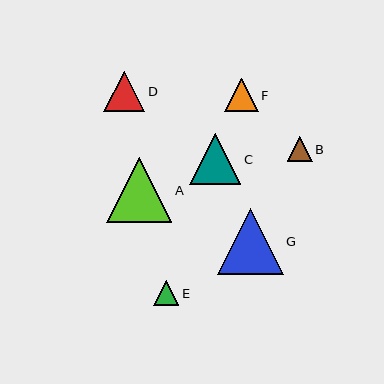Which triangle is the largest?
Triangle G is the largest with a size of approximately 66 pixels.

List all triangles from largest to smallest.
From largest to smallest: G, A, C, D, F, E, B.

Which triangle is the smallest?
Triangle B is the smallest with a size of approximately 25 pixels.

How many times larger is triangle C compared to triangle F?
Triangle C is approximately 1.5 times the size of triangle F.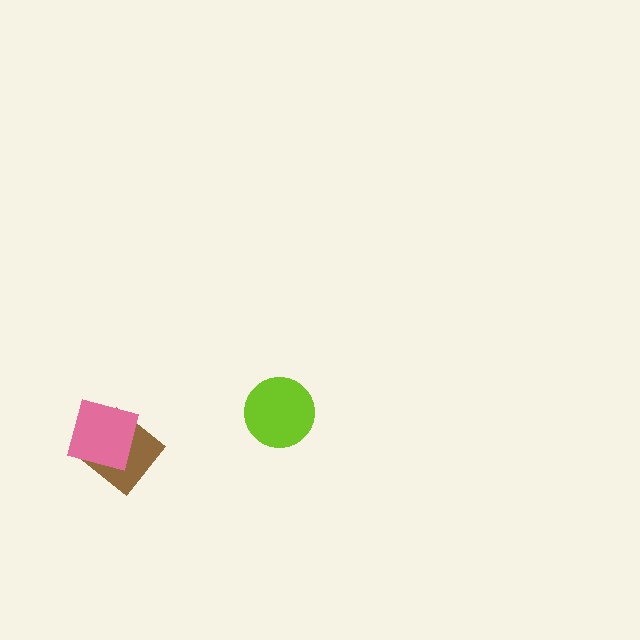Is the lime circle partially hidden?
No, no other shape covers it.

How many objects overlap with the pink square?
1 object overlaps with the pink square.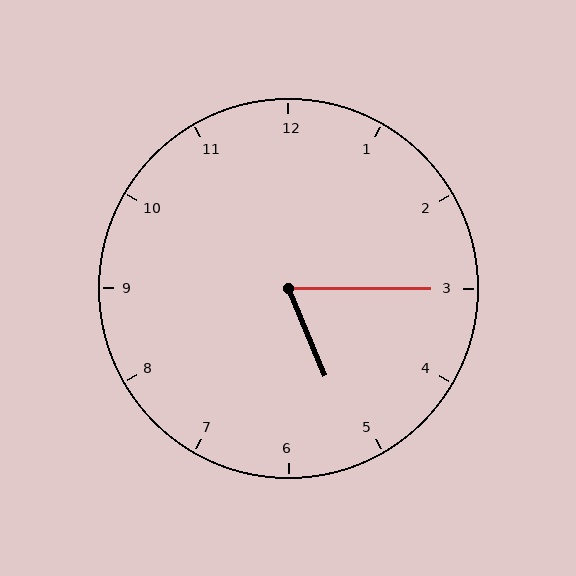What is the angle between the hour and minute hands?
Approximately 68 degrees.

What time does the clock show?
5:15.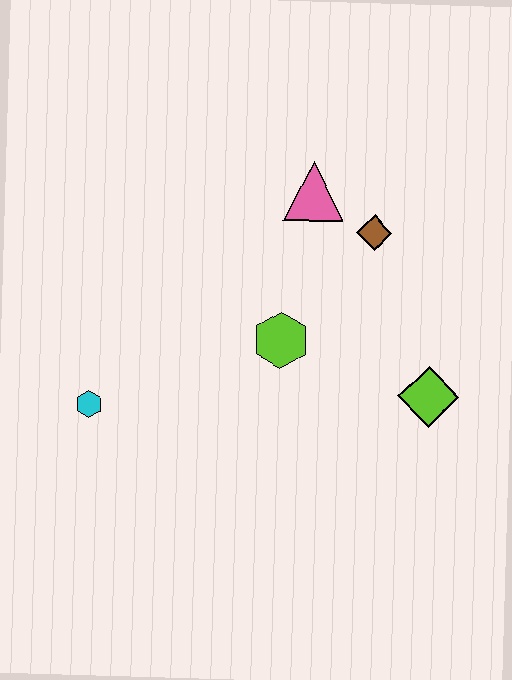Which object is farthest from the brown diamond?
The cyan hexagon is farthest from the brown diamond.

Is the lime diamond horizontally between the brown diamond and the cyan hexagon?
No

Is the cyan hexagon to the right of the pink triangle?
No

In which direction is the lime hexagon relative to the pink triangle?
The lime hexagon is below the pink triangle.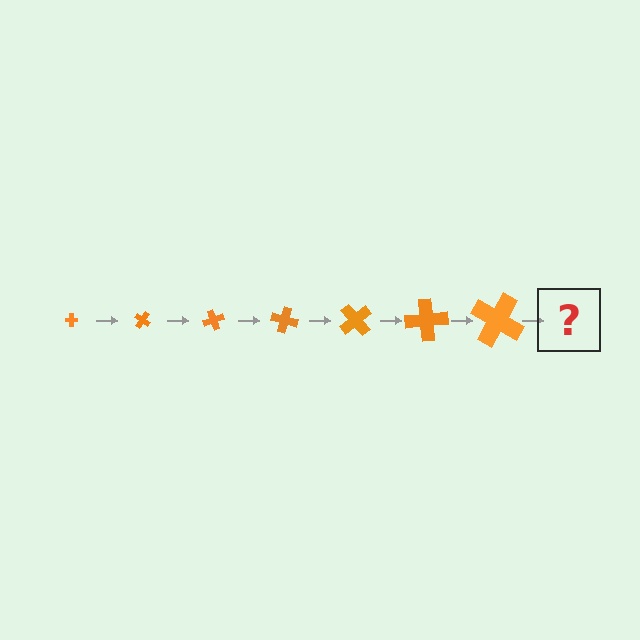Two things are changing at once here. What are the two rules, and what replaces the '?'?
The two rules are that the cross grows larger each step and it rotates 35 degrees each step. The '?' should be a cross, larger than the previous one and rotated 245 degrees from the start.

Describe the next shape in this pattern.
It should be a cross, larger than the previous one and rotated 245 degrees from the start.